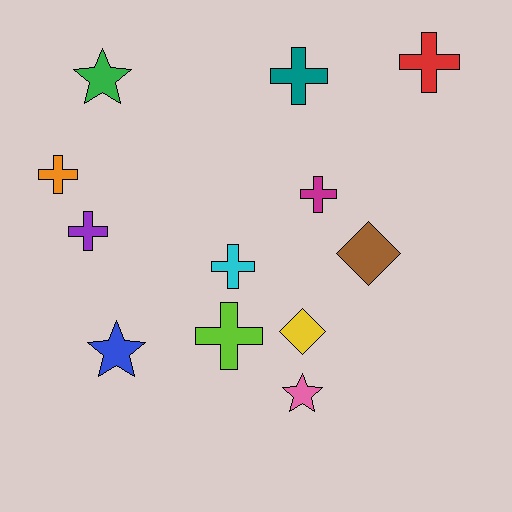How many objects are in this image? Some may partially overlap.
There are 12 objects.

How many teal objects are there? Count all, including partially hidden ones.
There is 1 teal object.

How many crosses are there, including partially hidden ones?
There are 7 crosses.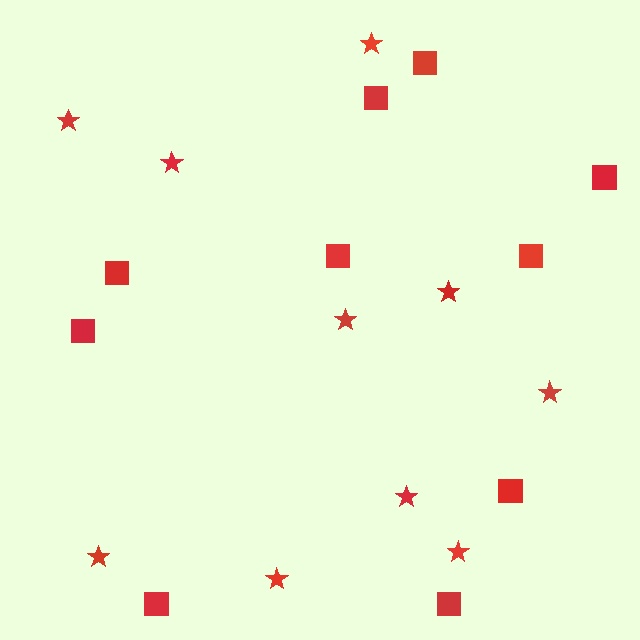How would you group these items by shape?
There are 2 groups: one group of squares (10) and one group of stars (10).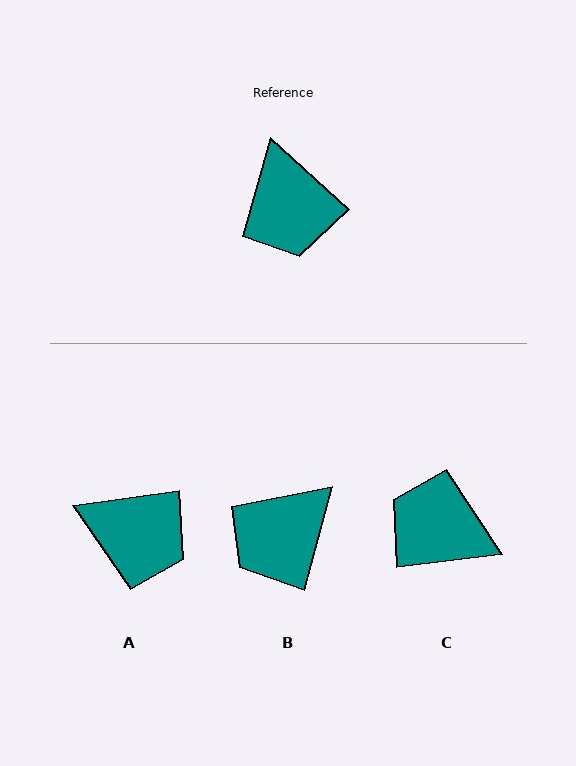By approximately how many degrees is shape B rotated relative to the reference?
Approximately 63 degrees clockwise.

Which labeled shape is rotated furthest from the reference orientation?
C, about 131 degrees away.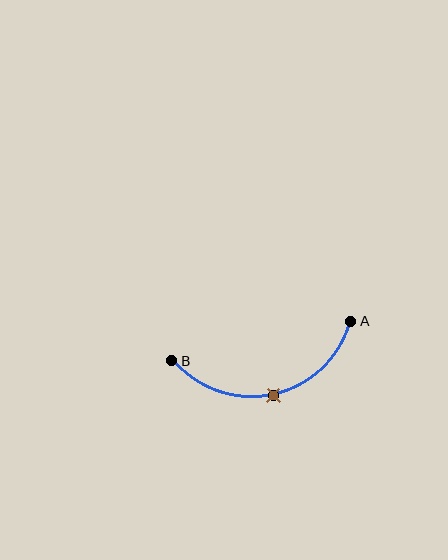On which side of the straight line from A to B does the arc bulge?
The arc bulges below the straight line connecting A and B.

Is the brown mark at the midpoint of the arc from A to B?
Yes. The brown mark lies on the arc at equal arc-length from both A and B — it is the arc midpoint.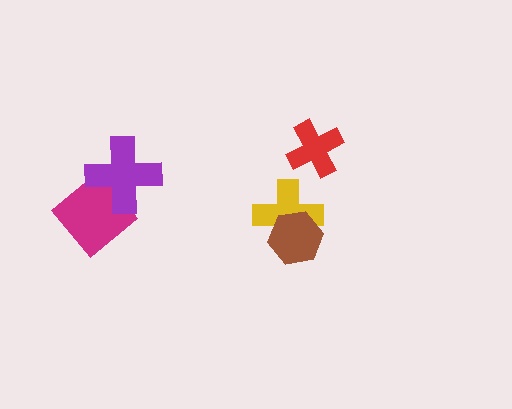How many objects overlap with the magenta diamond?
1 object overlaps with the magenta diamond.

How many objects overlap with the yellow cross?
1 object overlaps with the yellow cross.